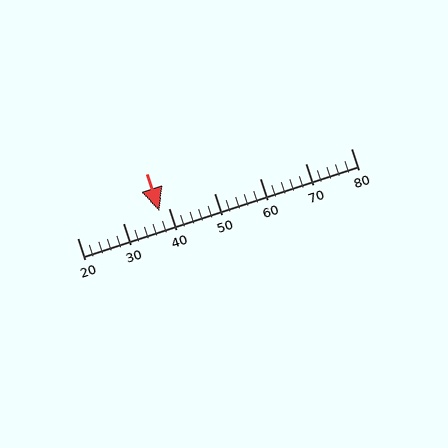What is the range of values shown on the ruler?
The ruler shows values from 20 to 80.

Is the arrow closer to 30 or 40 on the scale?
The arrow is closer to 40.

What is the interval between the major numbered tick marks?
The major tick marks are spaced 10 units apart.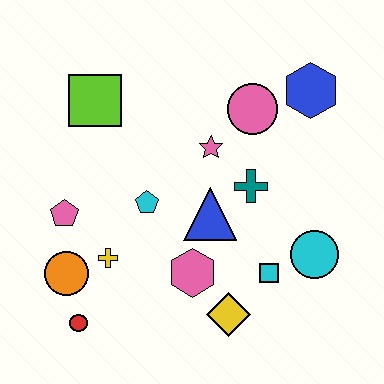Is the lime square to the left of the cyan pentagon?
Yes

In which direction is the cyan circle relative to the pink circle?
The cyan circle is below the pink circle.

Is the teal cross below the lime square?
Yes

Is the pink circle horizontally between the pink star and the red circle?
No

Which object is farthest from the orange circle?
The blue hexagon is farthest from the orange circle.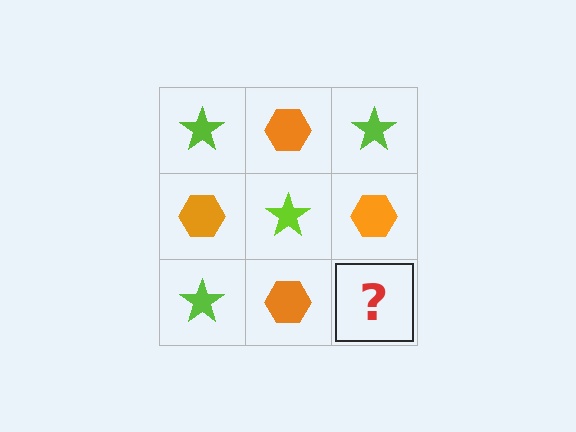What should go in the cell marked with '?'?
The missing cell should contain a lime star.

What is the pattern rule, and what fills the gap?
The rule is that it alternates lime star and orange hexagon in a checkerboard pattern. The gap should be filled with a lime star.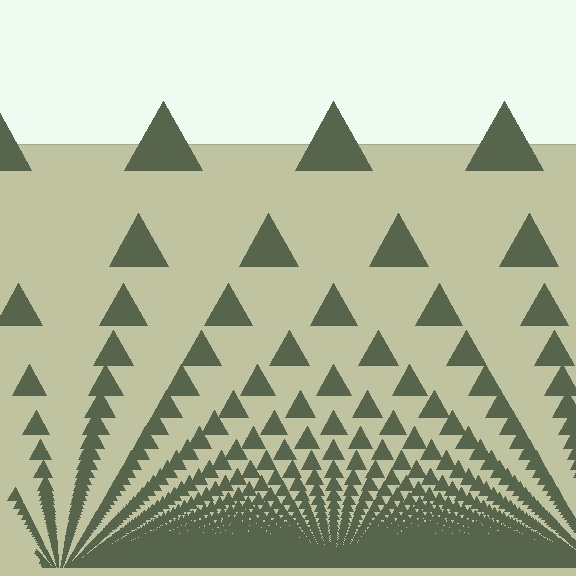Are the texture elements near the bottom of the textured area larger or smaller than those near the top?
Smaller. The gradient is inverted — elements near the bottom are smaller and denser.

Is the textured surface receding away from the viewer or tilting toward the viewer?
The surface appears to tilt toward the viewer. Texture elements get larger and sparser toward the top.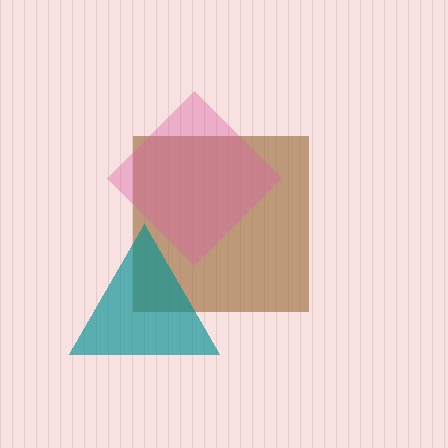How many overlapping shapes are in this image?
There are 3 overlapping shapes in the image.